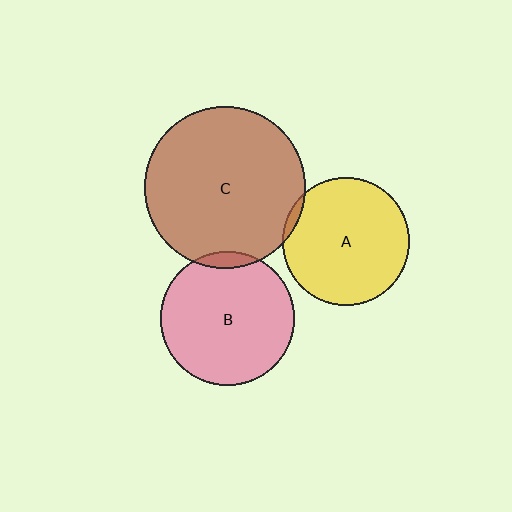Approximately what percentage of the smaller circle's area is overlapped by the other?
Approximately 5%.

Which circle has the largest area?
Circle C (brown).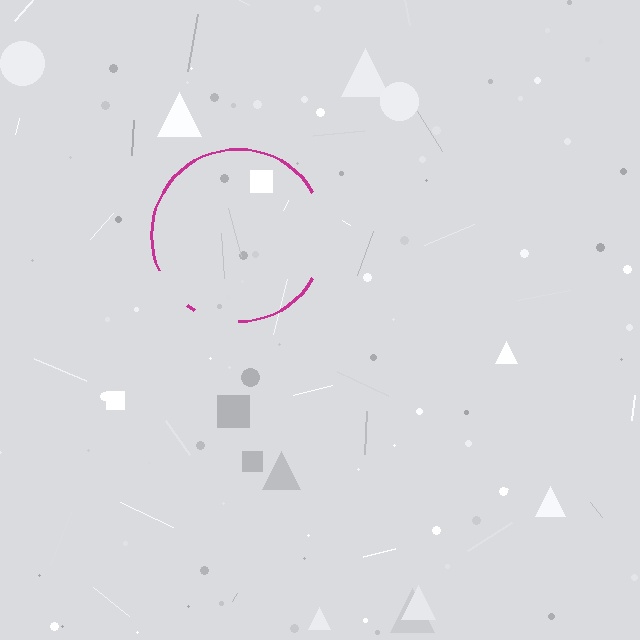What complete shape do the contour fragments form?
The contour fragments form a circle.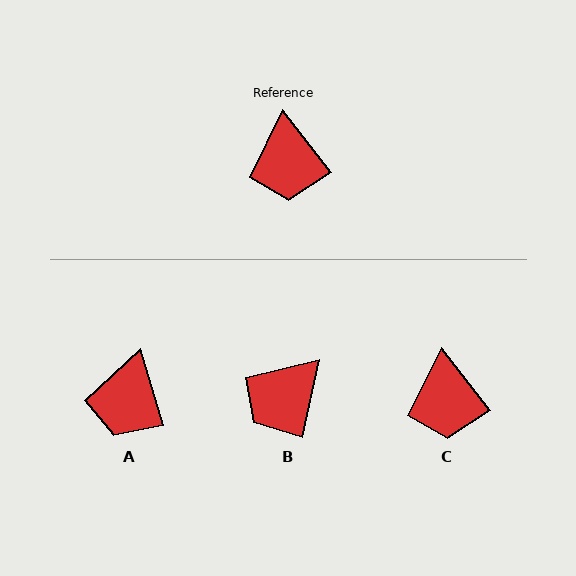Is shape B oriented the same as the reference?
No, it is off by about 50 degrees.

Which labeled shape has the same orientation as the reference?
C.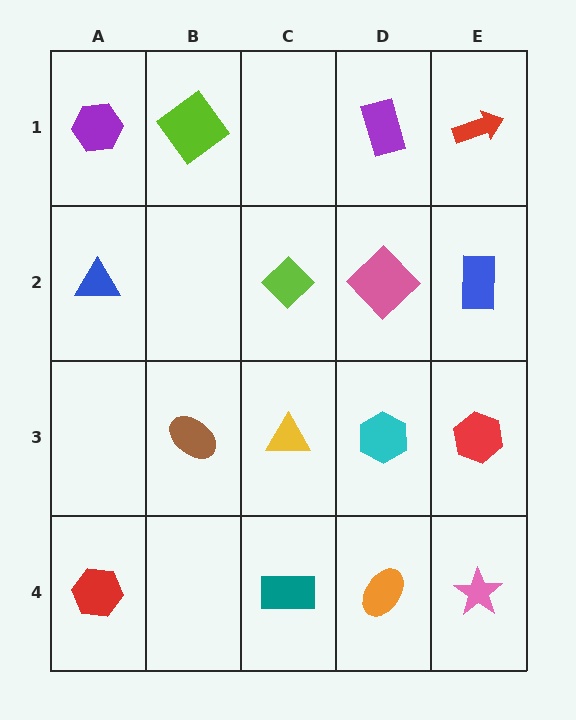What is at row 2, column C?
A lime diamond.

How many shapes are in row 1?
4 shapes.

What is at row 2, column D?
A pink diamond.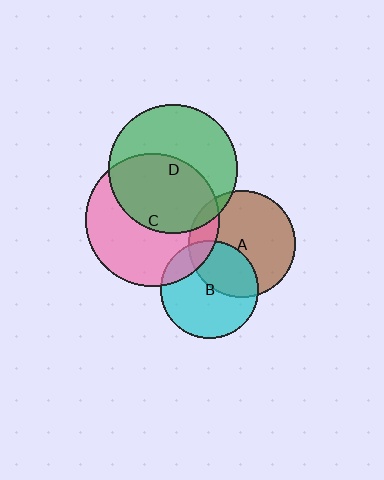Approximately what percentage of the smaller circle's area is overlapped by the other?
Approximately 15%.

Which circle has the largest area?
Circle C (pink).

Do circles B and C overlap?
Yes.